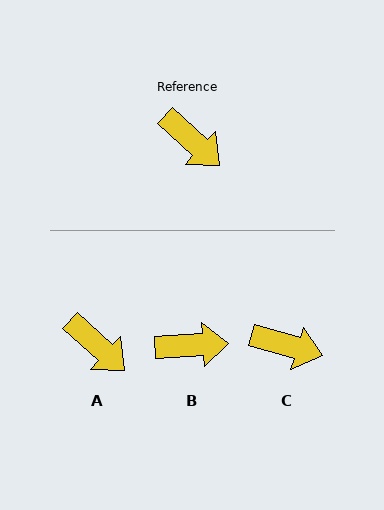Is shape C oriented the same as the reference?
No, it is off by about 26 degrees.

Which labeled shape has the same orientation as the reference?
A.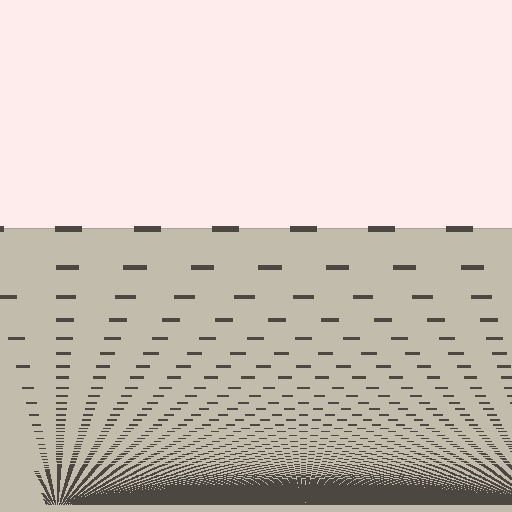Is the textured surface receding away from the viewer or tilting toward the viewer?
The surface appears to tilt toward the viewer. Texture elements get larger and sparser toward the top.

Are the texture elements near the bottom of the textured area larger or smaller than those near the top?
Smaller. The gradient is inverted — elements near the bottom are smaller and denser.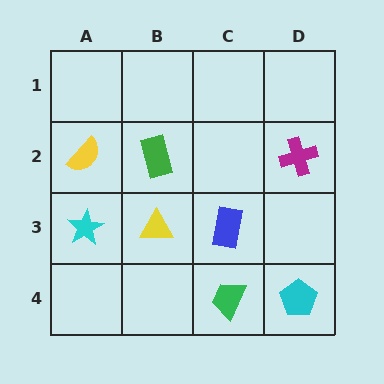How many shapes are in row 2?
3 shapes.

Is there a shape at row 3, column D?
No, that cell is empty.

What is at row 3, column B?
A yellow triangle.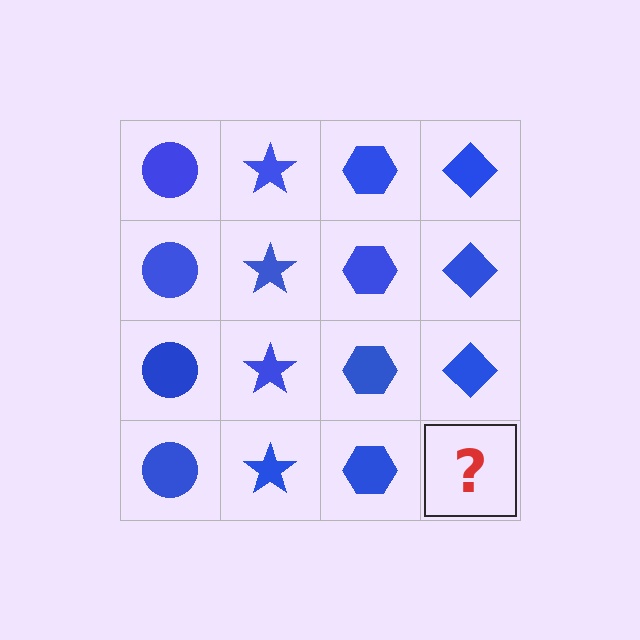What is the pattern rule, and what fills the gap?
The rule is that each column has a consistent shape. The gap should be filled with a blue diamond.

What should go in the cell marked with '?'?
The missing cell should contain a blue diamond.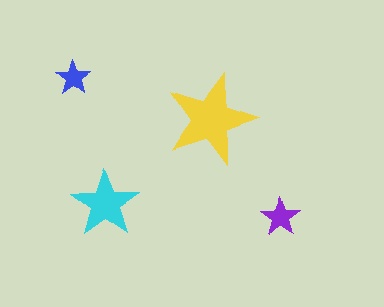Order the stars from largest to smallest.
the yellow one, the cyan one, the purple one, the blue one.